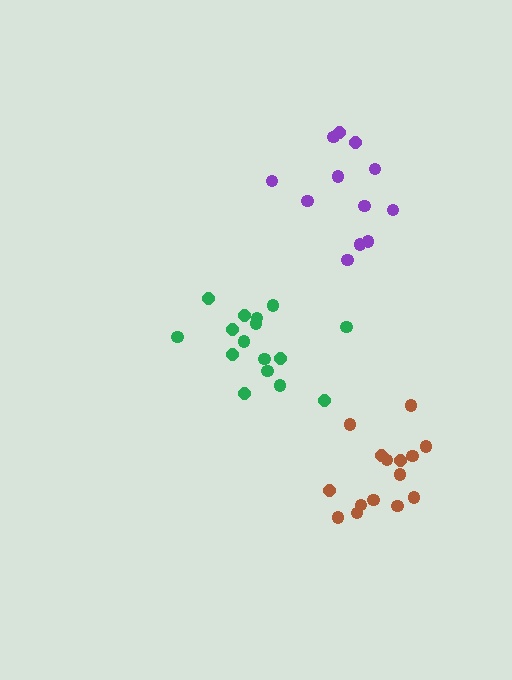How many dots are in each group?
Group 1: 16 dots, Group 2: 15 dots, Group 3: 12 dots (43 total).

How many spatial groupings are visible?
There are 3 spatial groupings.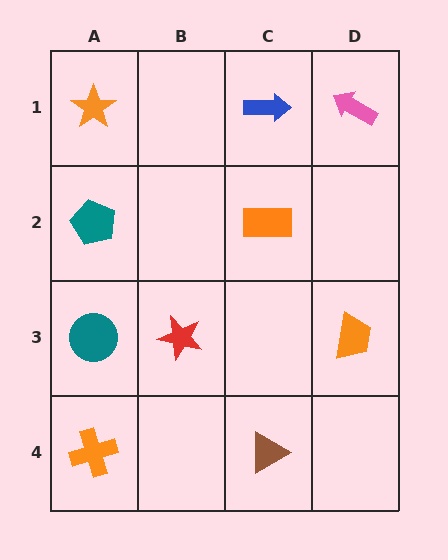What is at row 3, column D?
An orange trapezoid.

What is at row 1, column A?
An orange star.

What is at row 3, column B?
A red star.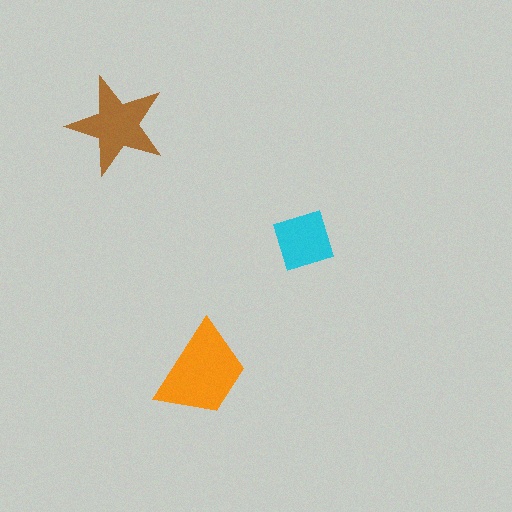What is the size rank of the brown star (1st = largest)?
2nd.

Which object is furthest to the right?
The cyan diamond is rightmost.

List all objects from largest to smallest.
The orange trapezoid, the brown star, the cyan diamond.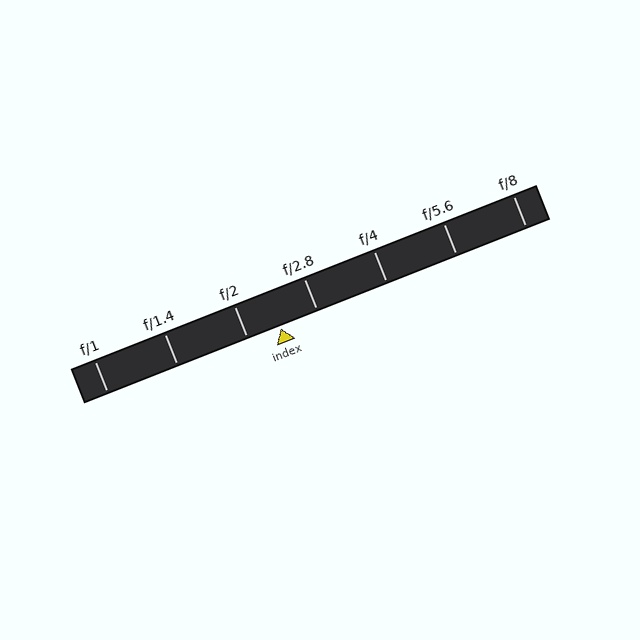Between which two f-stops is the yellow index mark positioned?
The index mark is between f/2 and f/2.8.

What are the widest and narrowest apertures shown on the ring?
The widest aperture shown is f/1 and the narrowest is f/8.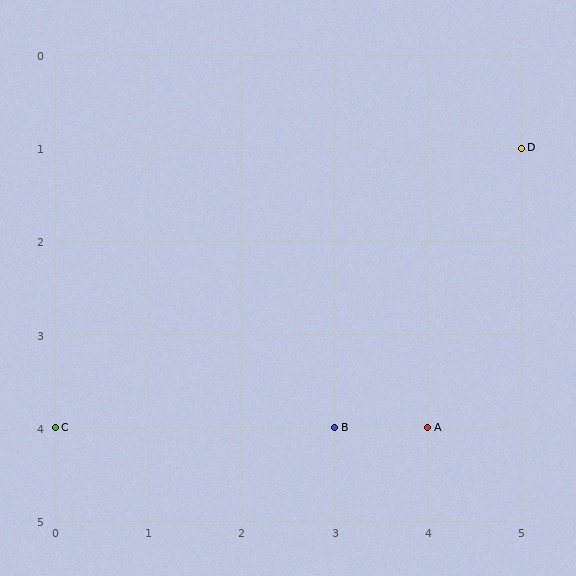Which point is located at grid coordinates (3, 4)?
Point B is at (3, 4).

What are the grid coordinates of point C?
Point C is at grid coordinates (0, 4).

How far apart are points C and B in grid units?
Points C and B are 3 columns apart.